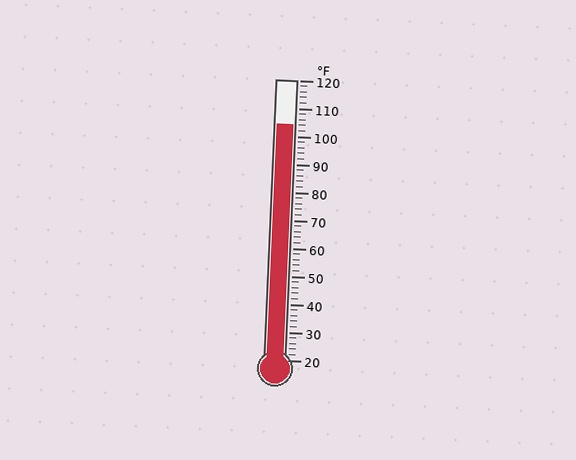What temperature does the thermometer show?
The thermometer shows approximately 104°F.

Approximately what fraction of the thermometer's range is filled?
The thermometer is filled to approximately 85% of its range.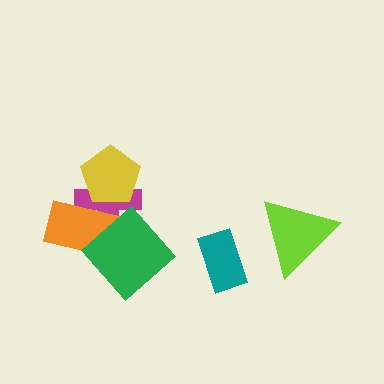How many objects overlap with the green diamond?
2 objects overlap with the green diamond.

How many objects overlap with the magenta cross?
3 objects overlap with the magenta cross.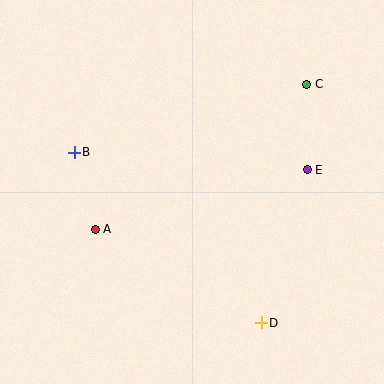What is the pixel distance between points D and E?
The distance between D and E is 160 pixels.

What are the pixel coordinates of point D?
Point D is at (261, 323).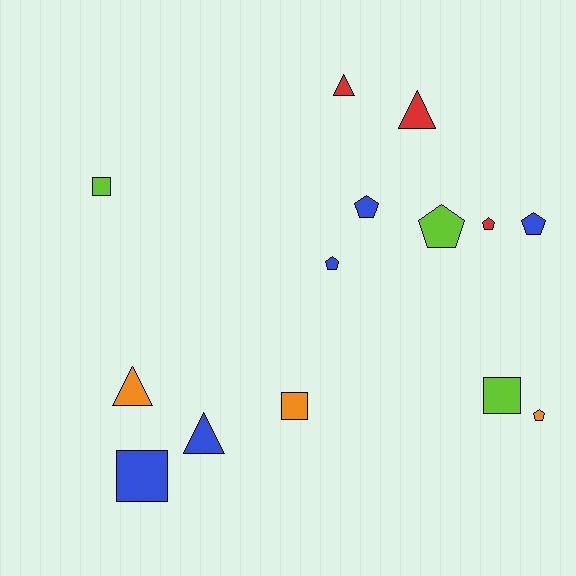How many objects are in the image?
There are 14 objects.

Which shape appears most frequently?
Pentagon, with 6 objects.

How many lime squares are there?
There are 2 lime squares.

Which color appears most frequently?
Blue, with 5 objects.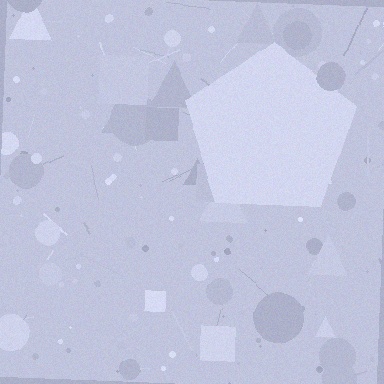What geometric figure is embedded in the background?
A pentagon is embedded in the background.